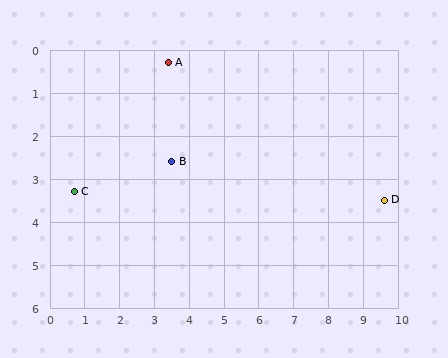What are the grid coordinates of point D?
Point D is at approximately (9.6, 3.5).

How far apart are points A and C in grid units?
Points A and C are about 4.0 grid units apart.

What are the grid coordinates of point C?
Point C is at approximately (0.7, 3.3).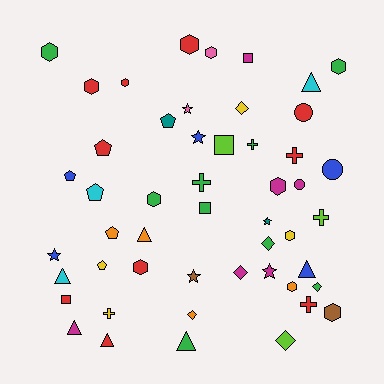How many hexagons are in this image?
There are 12 hexagons.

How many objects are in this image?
There are 50 objects.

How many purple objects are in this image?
There are no purple objects.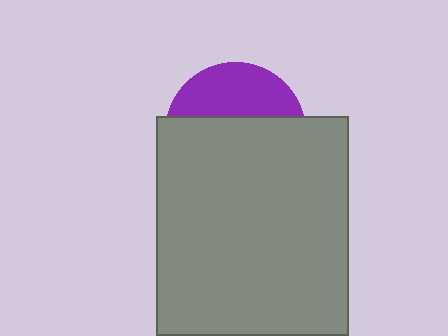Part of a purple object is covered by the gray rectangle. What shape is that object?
It is a circle.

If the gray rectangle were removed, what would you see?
You would see the complete purple circle.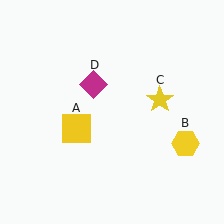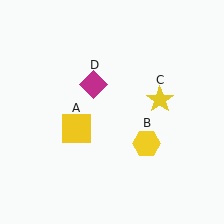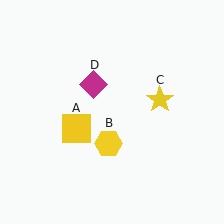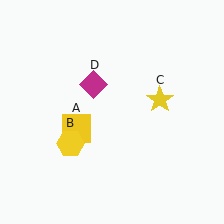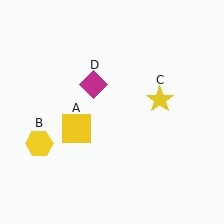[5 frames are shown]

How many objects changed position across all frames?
1 object changed position: yellow hexagon (object B).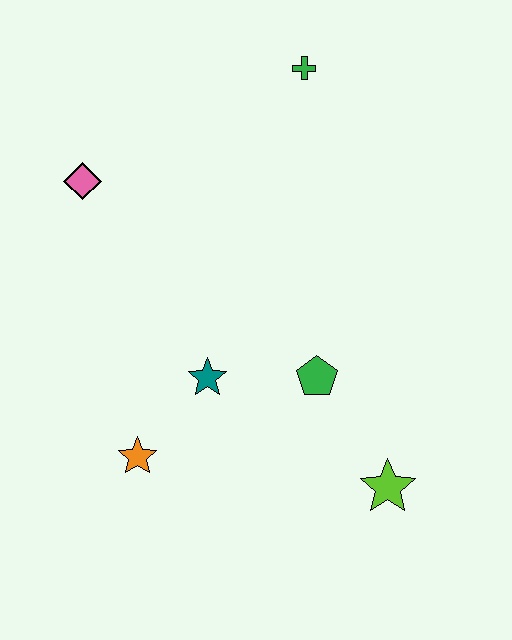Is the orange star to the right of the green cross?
No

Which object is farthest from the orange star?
The green cross is farthest from the orange star.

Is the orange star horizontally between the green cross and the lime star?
No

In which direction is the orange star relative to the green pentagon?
The orange star is to the left of the green pentagon.